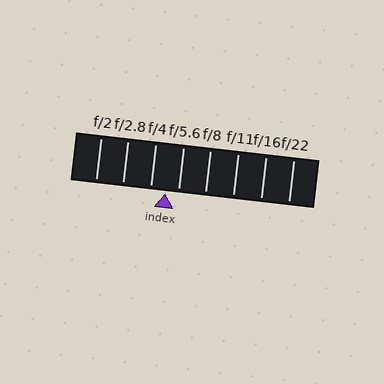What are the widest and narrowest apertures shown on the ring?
The widest aperture shown is f/2 and the narrowest is f/22.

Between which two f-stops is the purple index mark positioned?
The index mark is between f/4 and f/5.6.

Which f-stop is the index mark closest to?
The index mark is closest to f/5.6.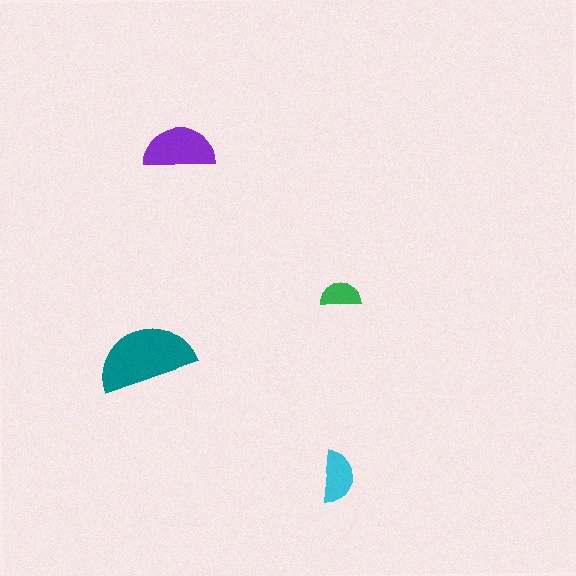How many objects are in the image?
There are 4 objects in the image.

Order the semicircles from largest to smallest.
the teal one, the purple one, the cyan one, the green one.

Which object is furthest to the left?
The teal semicircle is leftmost.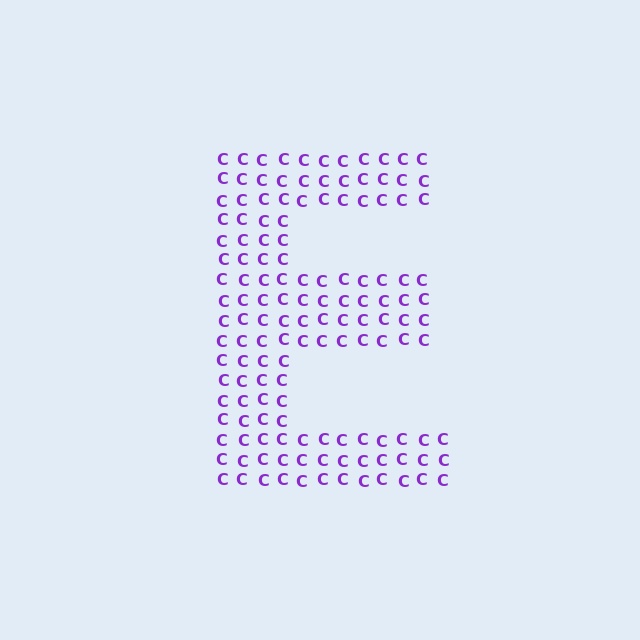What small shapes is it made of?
It is made of small letter C's.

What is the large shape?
The large shape is the letter E.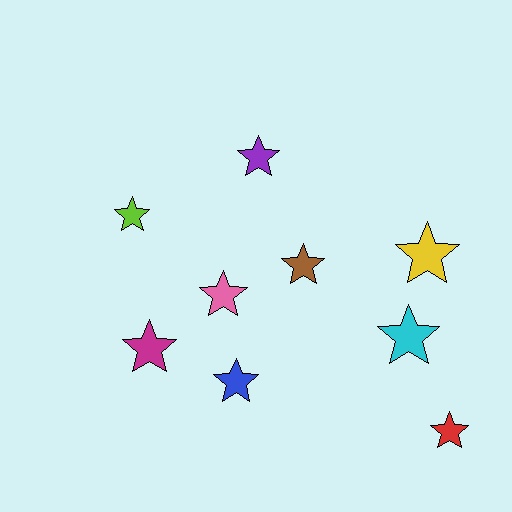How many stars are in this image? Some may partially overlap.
There are 9 stars.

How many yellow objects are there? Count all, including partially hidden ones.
There is 1 yellow object.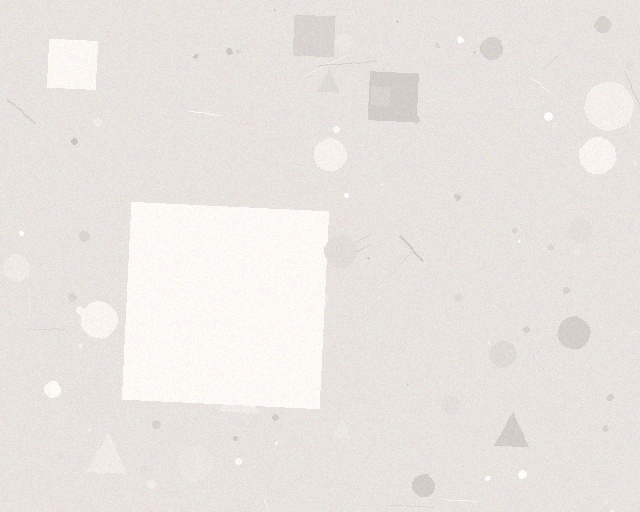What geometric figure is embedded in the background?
A square is embedded in the background.